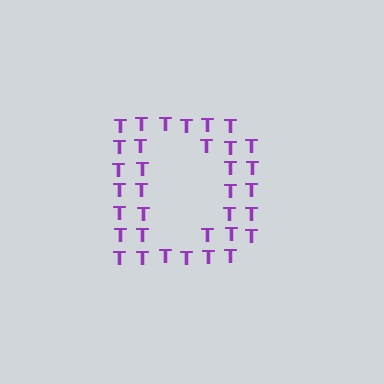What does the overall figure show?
The overall figure shows the letter D.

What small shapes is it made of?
It is made of small letter T's.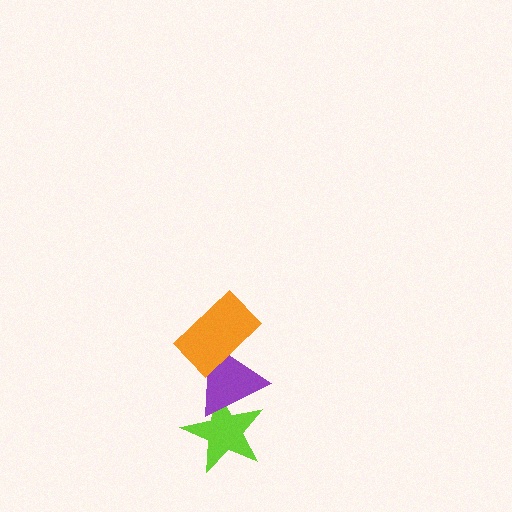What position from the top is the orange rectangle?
The orange rectangle is 1st from the top.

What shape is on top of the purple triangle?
The orange rectangle is on top of the purple triangle.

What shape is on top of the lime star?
The purple triangle is on top of the lime star.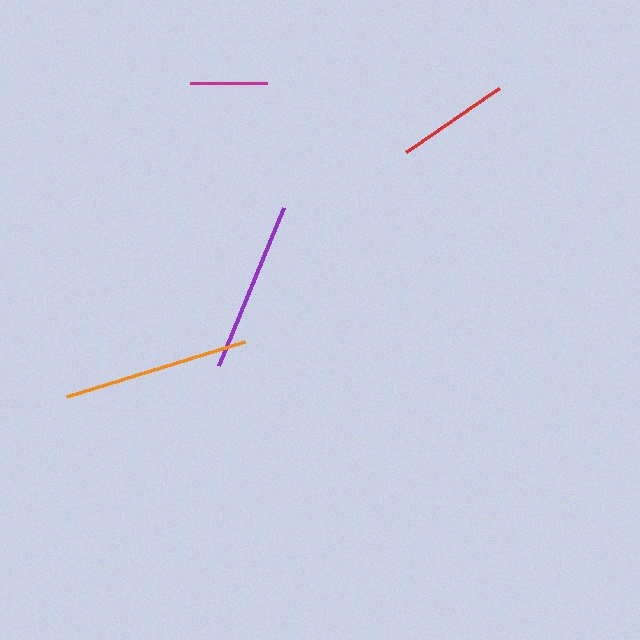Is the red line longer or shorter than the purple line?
The purple line is longer than the red line.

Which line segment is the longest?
The orange line is the longest at approximately 186 pixels.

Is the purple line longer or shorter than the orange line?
The orange line is longer than the purple line.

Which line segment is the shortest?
The magenta line is the shortest at approximately 77 pixels.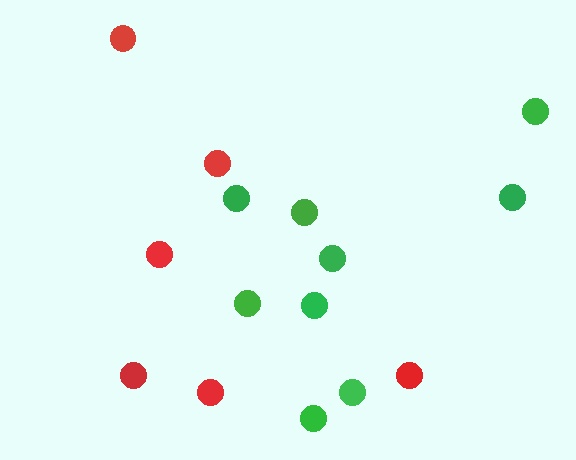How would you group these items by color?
There are 2 groups: one group of red circles (6) and one group of green circles (9).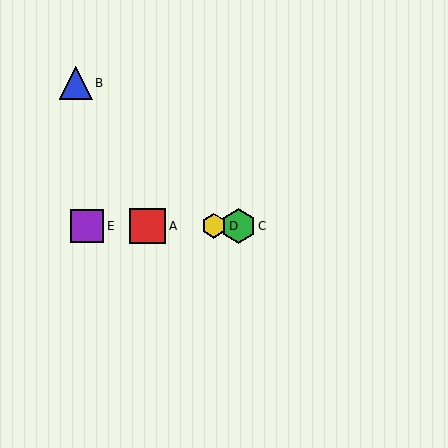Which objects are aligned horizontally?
Objects A, C, D, E are aligned horizontally.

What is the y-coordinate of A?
Object A is at y≈226.